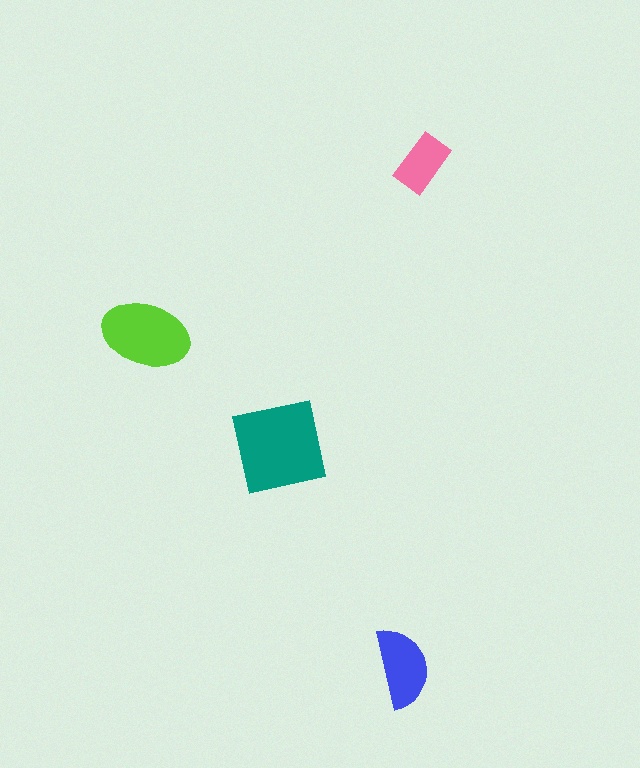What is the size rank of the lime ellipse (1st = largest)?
2nd.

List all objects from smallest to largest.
The pink rectangle, the blue semicircle, the lime ellipse, the teal square.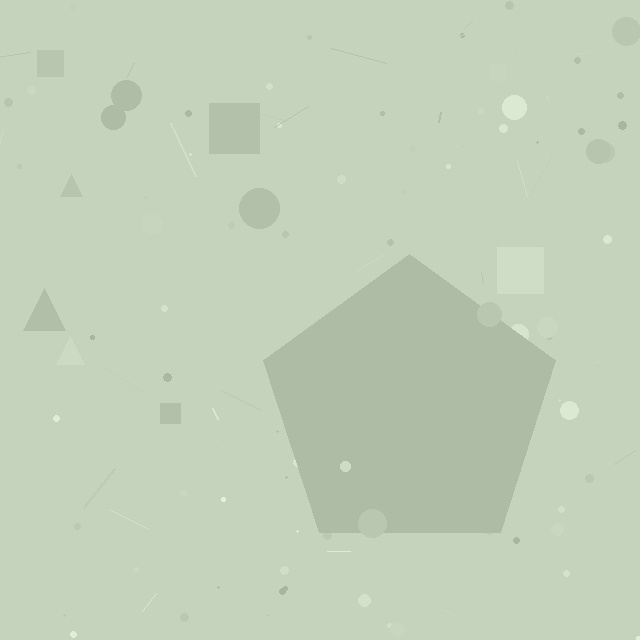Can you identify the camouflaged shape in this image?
The camouflaged shape is a pentagon.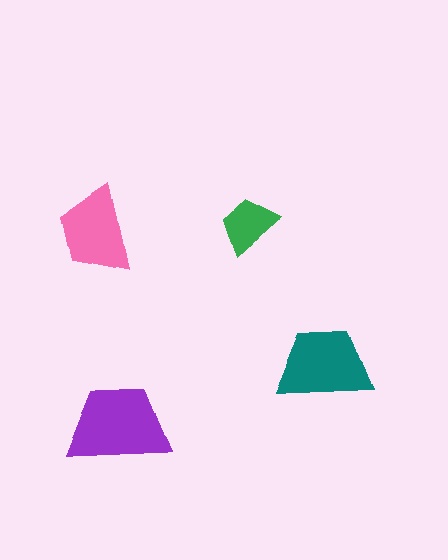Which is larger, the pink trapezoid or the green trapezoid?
The pink one.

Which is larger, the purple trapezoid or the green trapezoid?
The purple one.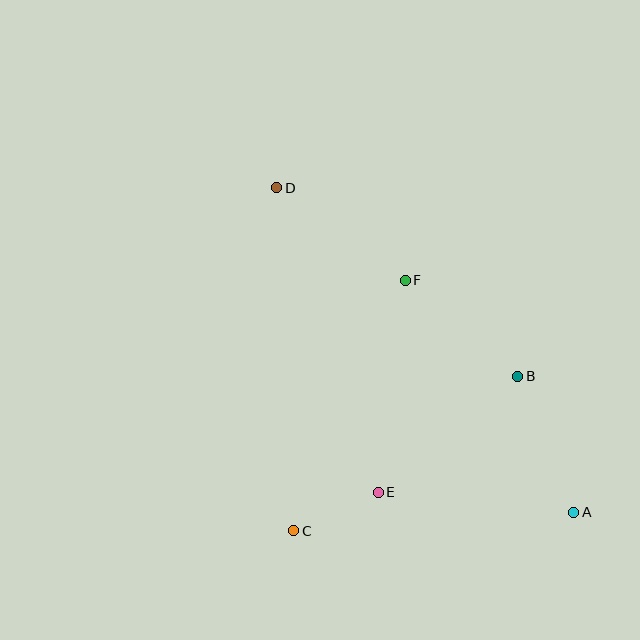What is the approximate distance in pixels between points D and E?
The distance between D and E is approximately 321 pixels.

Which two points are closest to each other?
Points C and E are closest to each other.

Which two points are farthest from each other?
Points A and D are farthest from each other.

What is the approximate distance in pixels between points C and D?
The distance between C and D is approximately 343 pixels.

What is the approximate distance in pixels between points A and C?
The distance between A and C is approximately 281 pixels.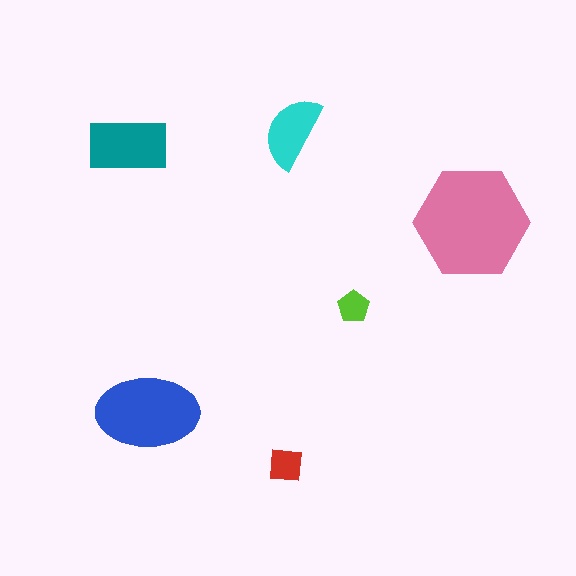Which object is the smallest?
The lime pentagon.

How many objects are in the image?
There are 6 objects in the image.